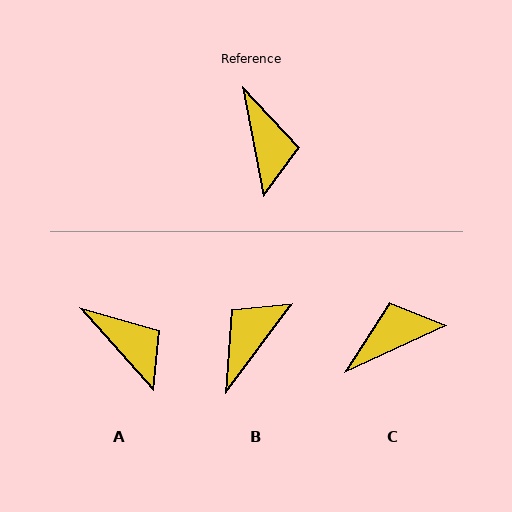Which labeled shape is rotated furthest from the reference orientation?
B, about 132 degrees away.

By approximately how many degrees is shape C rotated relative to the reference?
Approximately 104 degrees counter-clockwise.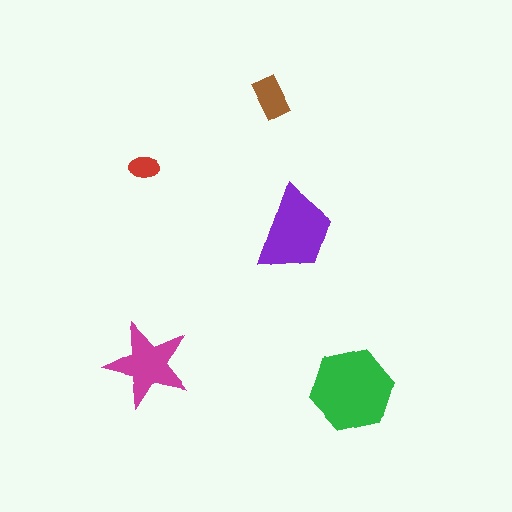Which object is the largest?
The green hexagon.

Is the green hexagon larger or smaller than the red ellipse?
Larger.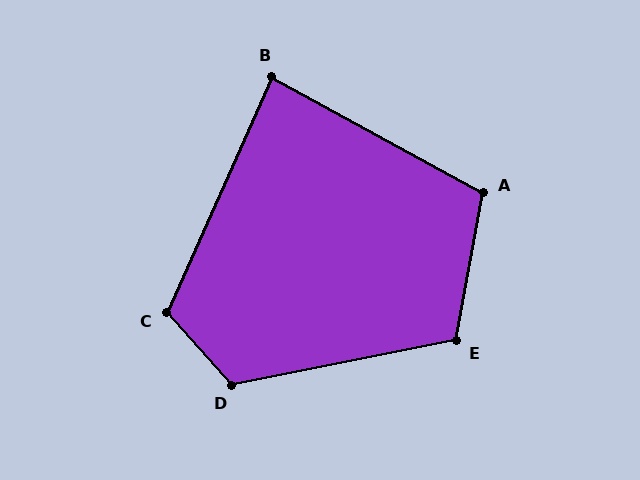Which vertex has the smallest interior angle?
B, at approximately 86 degrees.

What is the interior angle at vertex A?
Approximately 109 degrees (obtuse).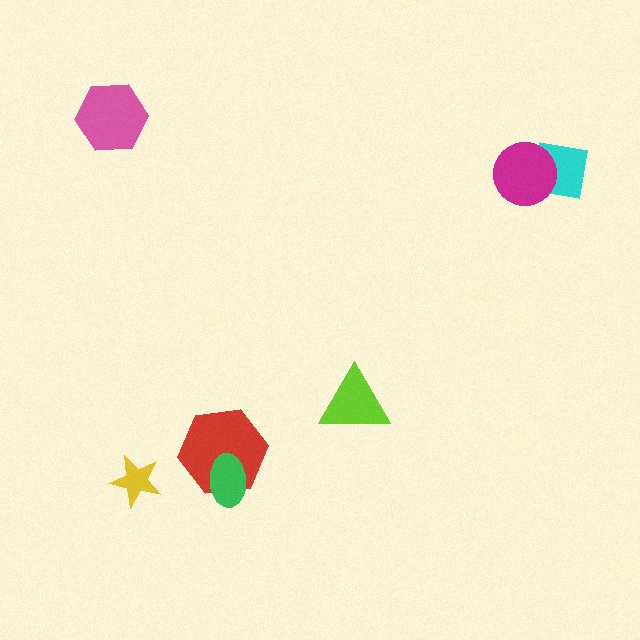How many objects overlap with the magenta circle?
1 object overlaps with the magenta circle.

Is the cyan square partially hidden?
Yes, it is partially covered by another shape.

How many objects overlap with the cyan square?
1 object overlaps with the cyan square.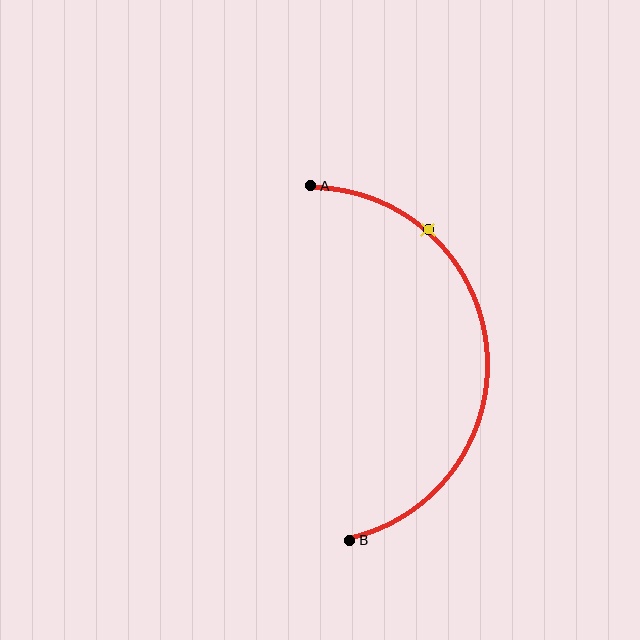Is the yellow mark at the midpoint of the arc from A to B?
No. The yellow mark lies on the arc but is closer to endpoint A. The arc midpoint would be at the point on the curve equidistant along the arc from both A and B.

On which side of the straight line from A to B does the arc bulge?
The arc bulges to the right of the straight line connecting A and B.